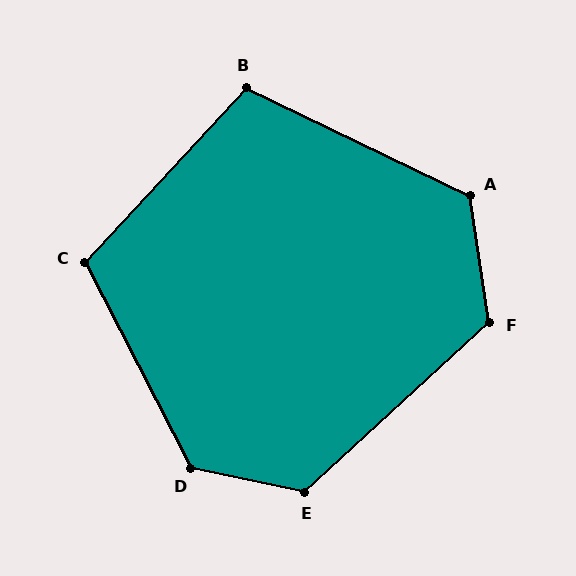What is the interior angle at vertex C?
Approximately 110 degrees (obtuse).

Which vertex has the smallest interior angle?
B, at approximately 107 degrees.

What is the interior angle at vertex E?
Approximately 126 degrees (obtuse).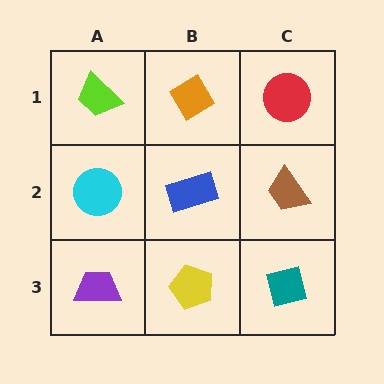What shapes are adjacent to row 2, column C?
A red circle (row 1, column C), a teal square (row 3, column C), a blue rectangle (row 2, column B).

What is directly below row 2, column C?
A teal square.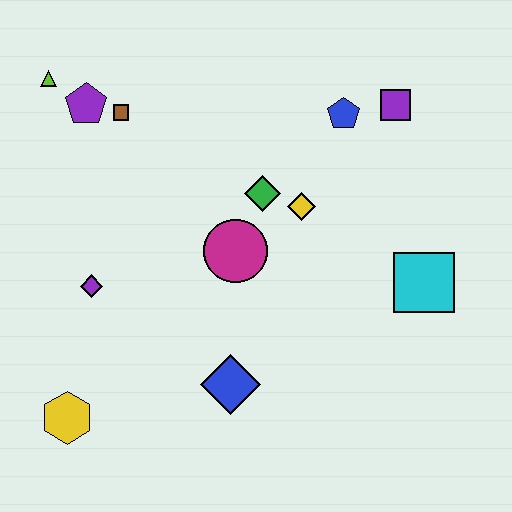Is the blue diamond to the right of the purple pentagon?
Yes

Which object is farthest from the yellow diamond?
The yellow hexagon is farthest from the yellow diamond.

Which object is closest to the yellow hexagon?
The purple diamond is closest to the yellow hexagon.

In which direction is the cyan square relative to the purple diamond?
The cyan square is to the right of the purple diamond.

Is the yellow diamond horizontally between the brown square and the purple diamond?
No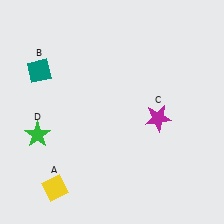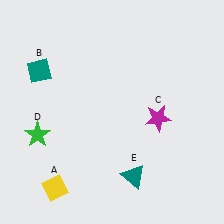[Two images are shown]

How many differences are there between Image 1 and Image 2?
There is 1 difference between the two images.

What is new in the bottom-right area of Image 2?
A teal triangle (E) was added in the bottom-right area of Image 2.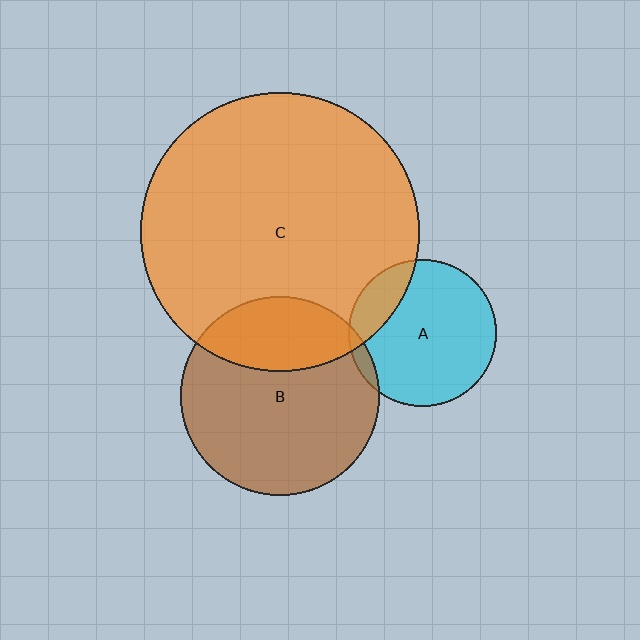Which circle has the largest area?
Circle C (orange).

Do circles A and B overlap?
Yes.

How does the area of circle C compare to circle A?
Approximately 3.6 times.